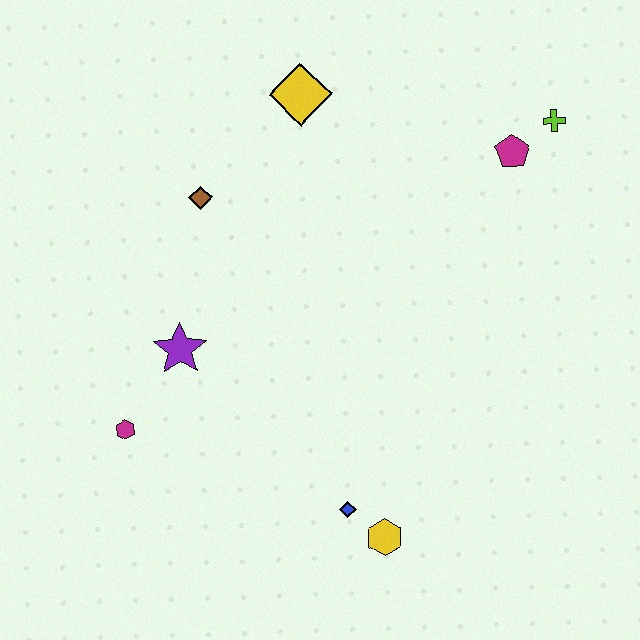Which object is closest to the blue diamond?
The yellow hexagon is closest to the blue diamond.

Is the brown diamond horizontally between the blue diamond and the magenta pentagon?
No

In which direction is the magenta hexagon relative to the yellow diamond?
The magenta hexagon is below the yellow diamond.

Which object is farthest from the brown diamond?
The yellow hexagon is farthest from the brown diamond.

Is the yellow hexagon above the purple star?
No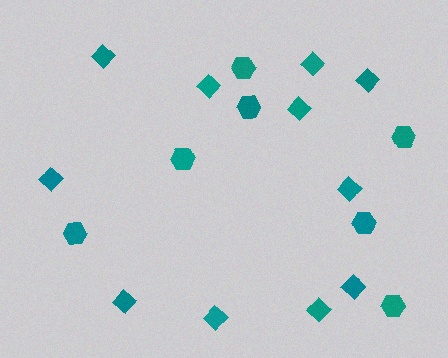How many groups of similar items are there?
There are 2 groups: one group of hexagons (7) and one group of diamonds (11).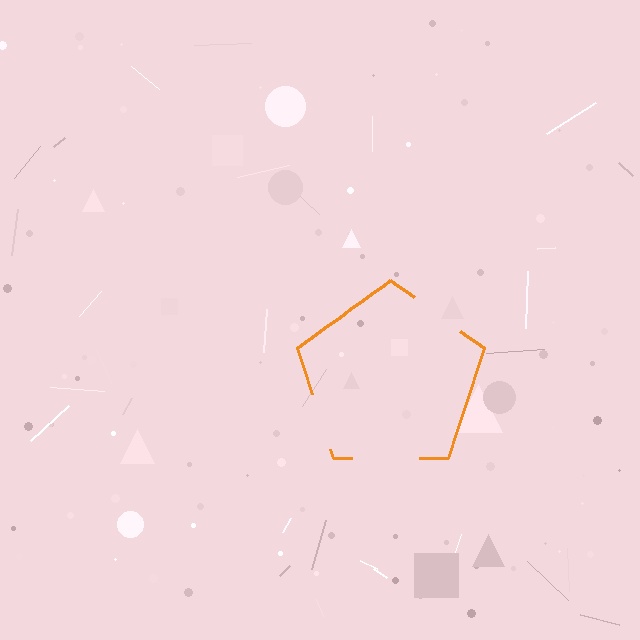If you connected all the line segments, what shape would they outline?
They would outline a pentagon.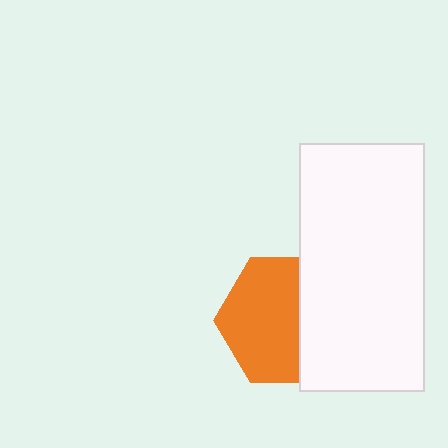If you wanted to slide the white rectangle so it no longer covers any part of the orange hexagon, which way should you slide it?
Slide it right — that is the most direct way to separate the two shapes.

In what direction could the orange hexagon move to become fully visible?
The orange hexagon could move left. That would shift it out from behind the white rectangle entirely.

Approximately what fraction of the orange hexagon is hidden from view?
Roughly 38% of the orange hexagon is hidden behind the white rectangle.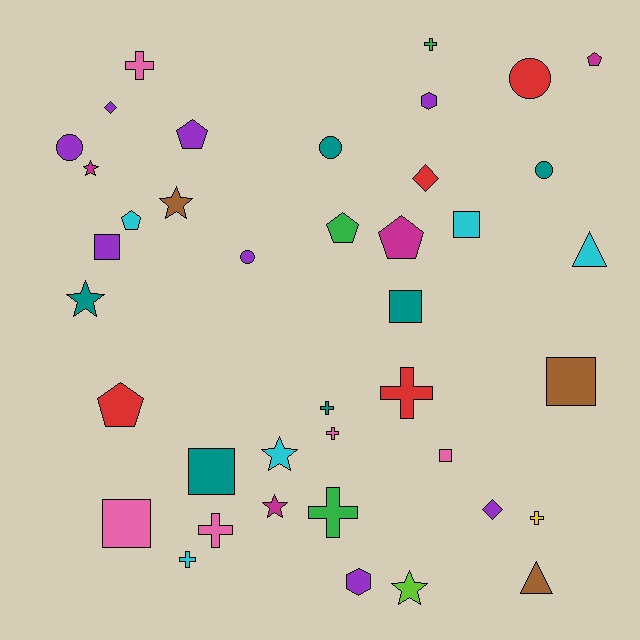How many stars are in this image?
There are 6 stars.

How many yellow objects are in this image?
There is 1 yellow object.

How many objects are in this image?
There are 40 objects.